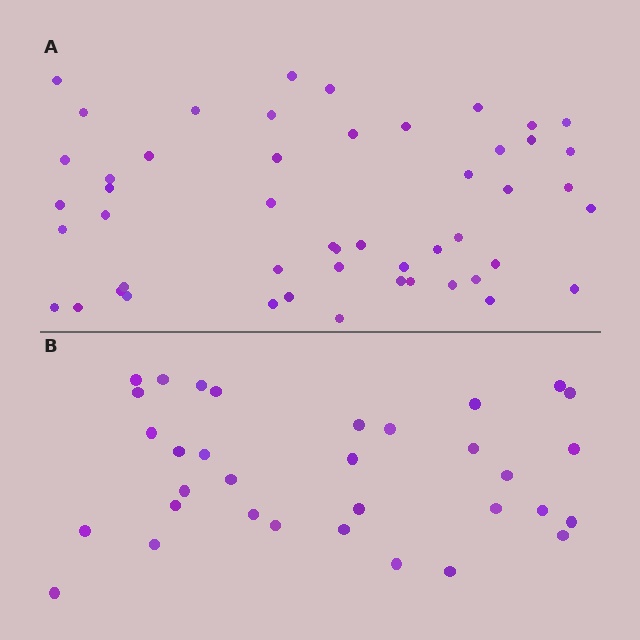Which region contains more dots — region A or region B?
Region A (the top region) has more dots.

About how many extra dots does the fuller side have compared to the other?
Region A has approximately 15 more dots than region B.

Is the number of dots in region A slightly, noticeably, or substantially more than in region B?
Region A has substantially more. The ratio is roughly 1.5 to 1.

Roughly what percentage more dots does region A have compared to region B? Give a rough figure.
About 50% more.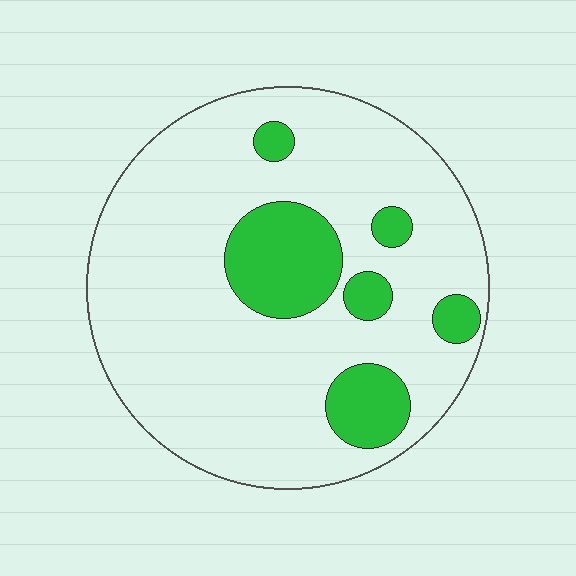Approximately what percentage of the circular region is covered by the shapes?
Approximately 20%.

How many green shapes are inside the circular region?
6.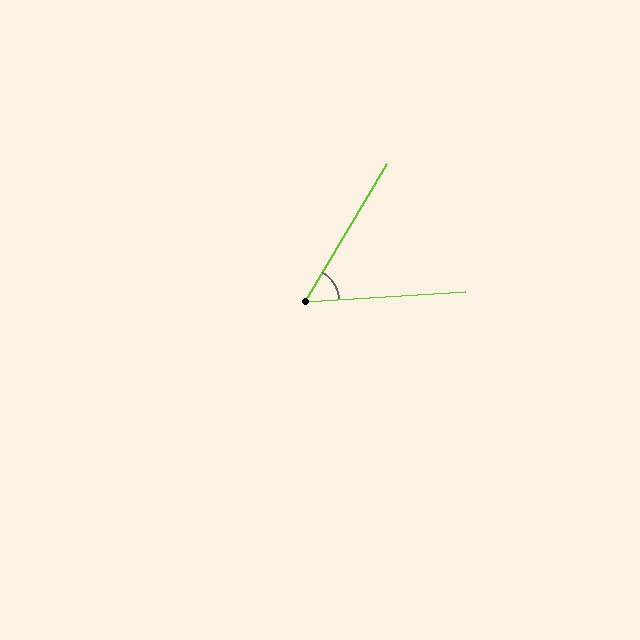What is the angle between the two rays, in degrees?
Approximately 56 degrees.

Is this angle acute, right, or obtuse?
It is acute.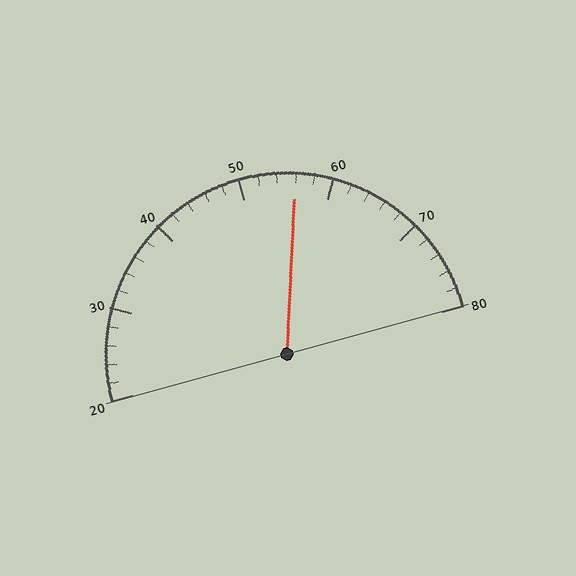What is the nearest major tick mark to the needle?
The nearest major tick mark is 60.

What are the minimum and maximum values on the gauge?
The gauge ranges from 20 to 80.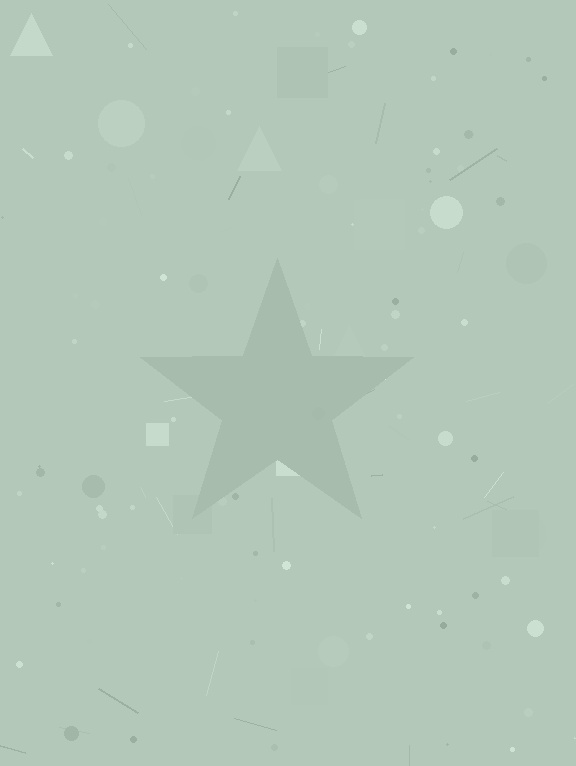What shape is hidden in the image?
A star is hidden in the image.